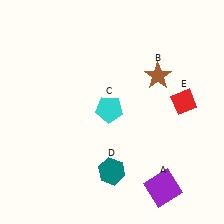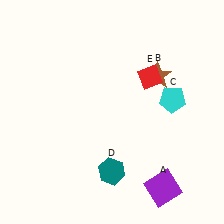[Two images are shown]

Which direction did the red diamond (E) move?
The red diamond (E) moved left.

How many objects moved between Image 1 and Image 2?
2 objects moved between the two images.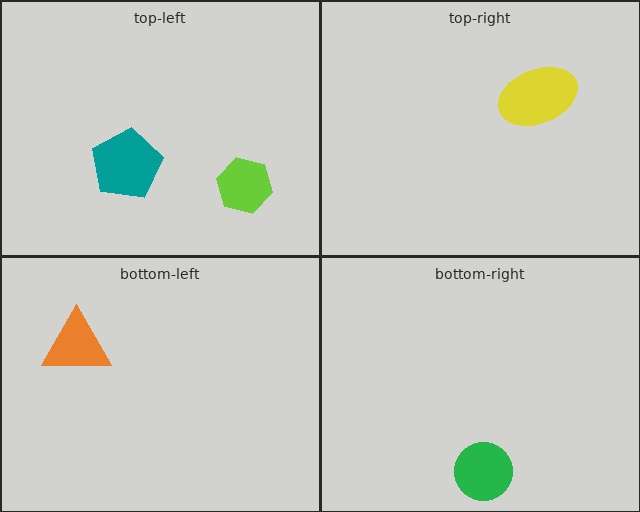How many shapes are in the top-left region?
2.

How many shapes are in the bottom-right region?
1.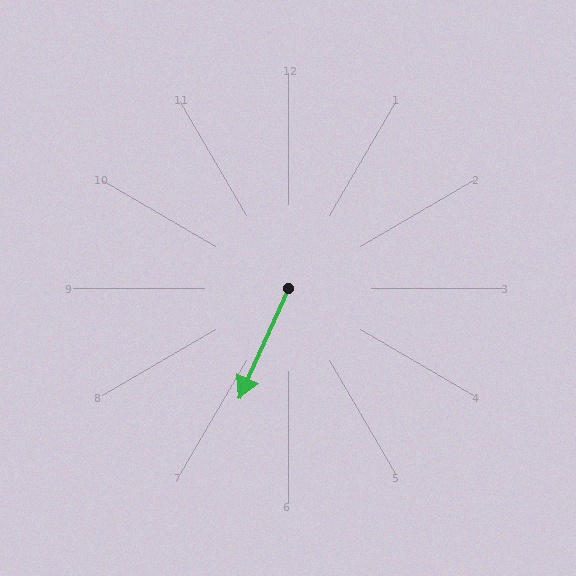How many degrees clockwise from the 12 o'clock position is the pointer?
Approximately 204 degrees.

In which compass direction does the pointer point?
Southwest.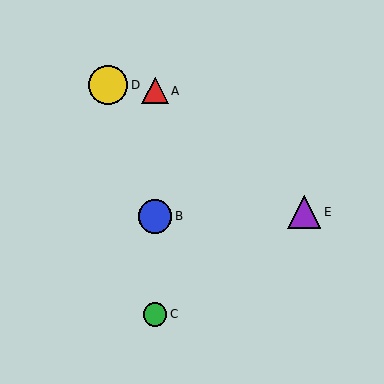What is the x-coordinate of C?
Object C is at x≈155.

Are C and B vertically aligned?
Yes, both are at x≈155.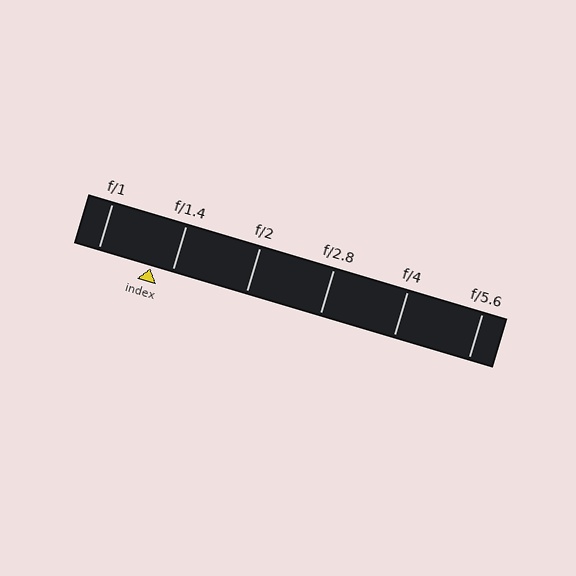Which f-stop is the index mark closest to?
The index mark is closest to f/1.4.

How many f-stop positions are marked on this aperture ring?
There are 6 f-stop positions marked.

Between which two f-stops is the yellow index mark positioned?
The index mark is between f/1 and f/1.4.